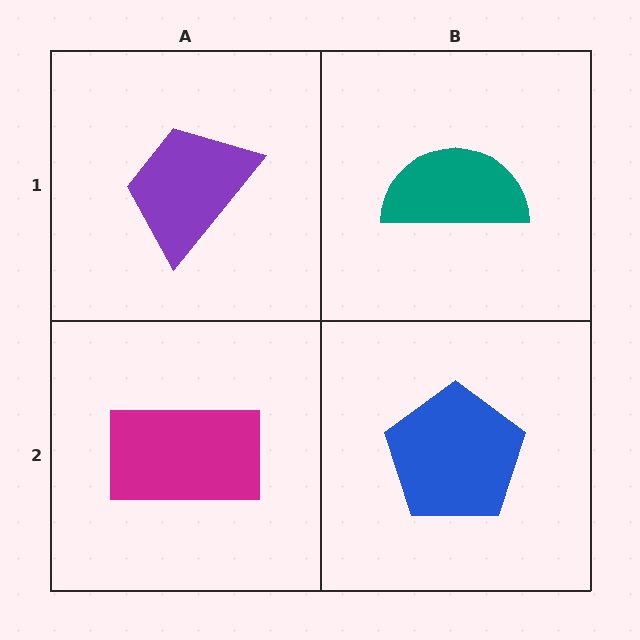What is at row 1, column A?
A purple trapezoid.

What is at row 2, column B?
A blue pentagon.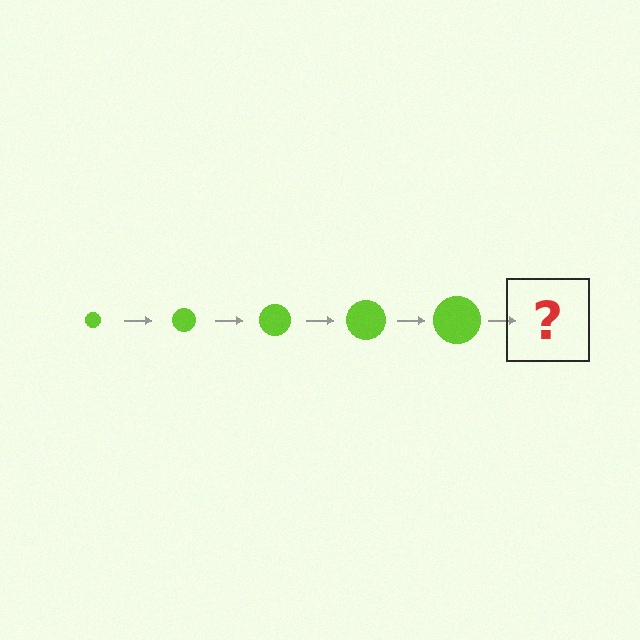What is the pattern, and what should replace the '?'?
The pattern is that the circle gets progressively larger each step. The '?' should be a lime circle, larger than the previous one.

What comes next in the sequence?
The next element should be a lime circle, larger than the previous one.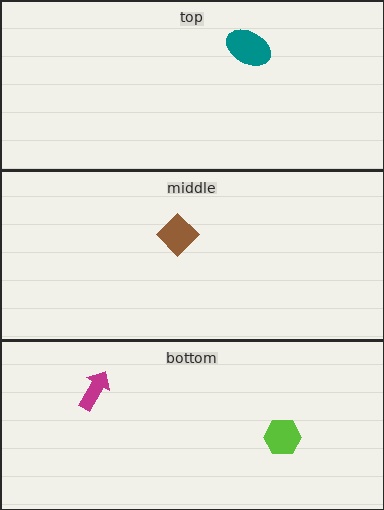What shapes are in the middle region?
The brown diamond.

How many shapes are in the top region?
1.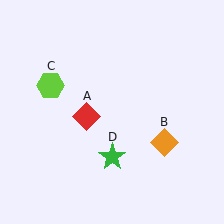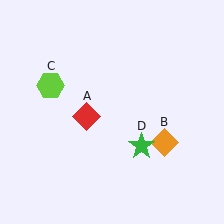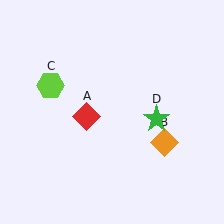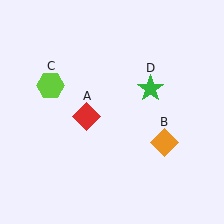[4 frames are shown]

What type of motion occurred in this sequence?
The green star (object D) rotated counterclockwise around the center of the scene.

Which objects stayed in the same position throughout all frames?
Red diamond (object A) and orange diamond (object B) and lime hexagon (object C) remained stationary.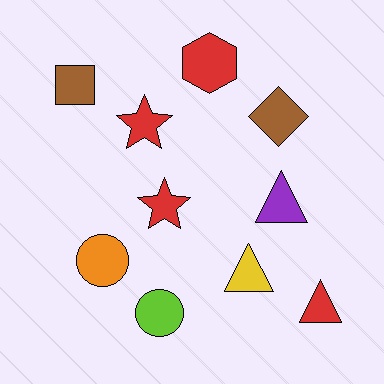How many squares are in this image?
There is 1 square.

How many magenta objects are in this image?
There are no magenta objects.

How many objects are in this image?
There are 10 objects.